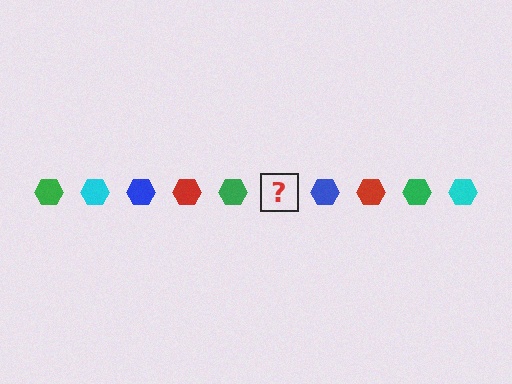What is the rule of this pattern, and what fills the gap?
The rule is that the pattern cycles through green, cyan, blue, red hexagons. The gap should be filled with a cyan hexagon.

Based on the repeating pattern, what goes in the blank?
The blank should be a cyan hexagon.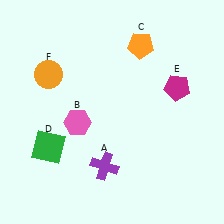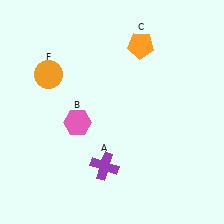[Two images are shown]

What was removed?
The green square (D), the magenta pentagon (E) were removed in Image 2.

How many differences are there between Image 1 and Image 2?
There are 2 differences between the two images.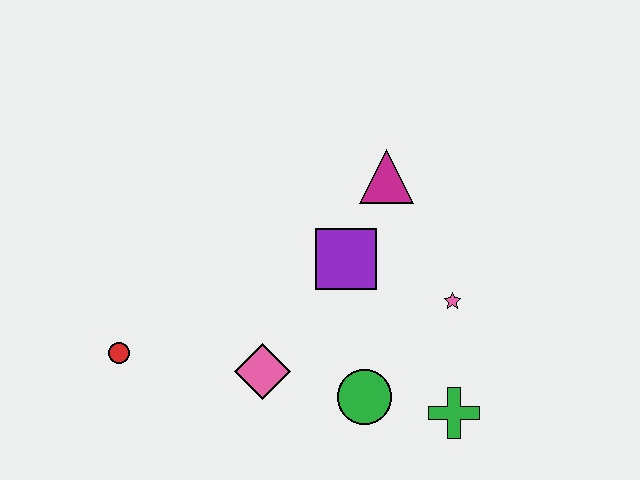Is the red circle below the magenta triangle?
Yes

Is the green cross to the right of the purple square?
Yes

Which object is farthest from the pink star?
The red circle is farthest from the pink star.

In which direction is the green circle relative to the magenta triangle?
The green circle is below the magenta triangle.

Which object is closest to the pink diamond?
The green circle is closest to the pink diamond.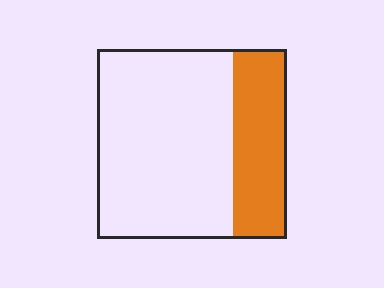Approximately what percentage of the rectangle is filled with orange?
Approximately 30%.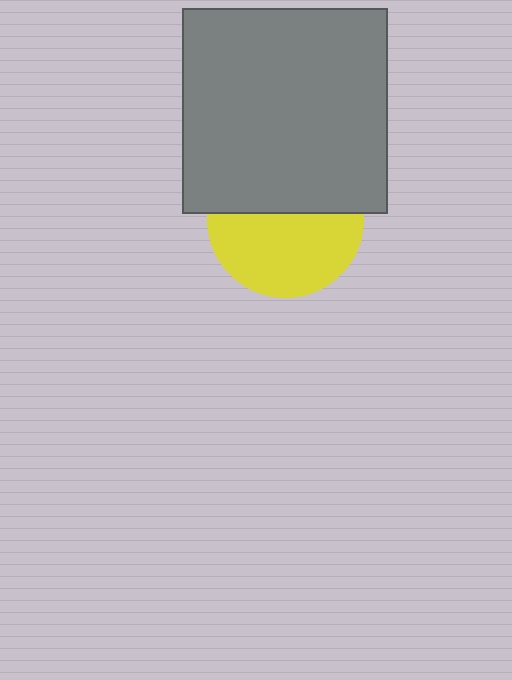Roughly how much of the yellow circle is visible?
About half of it is visible (roughly 55%).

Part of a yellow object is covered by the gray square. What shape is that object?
It is a circle.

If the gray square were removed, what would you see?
You would see the complete yellow circle.